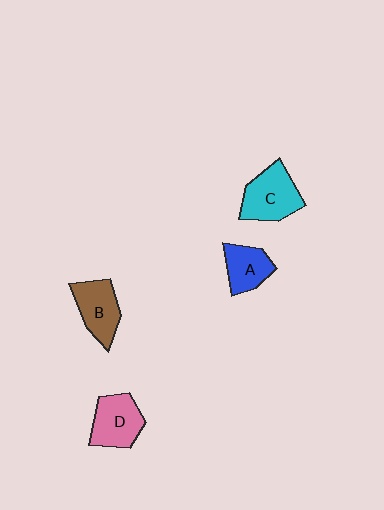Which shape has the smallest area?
Shape A (blue).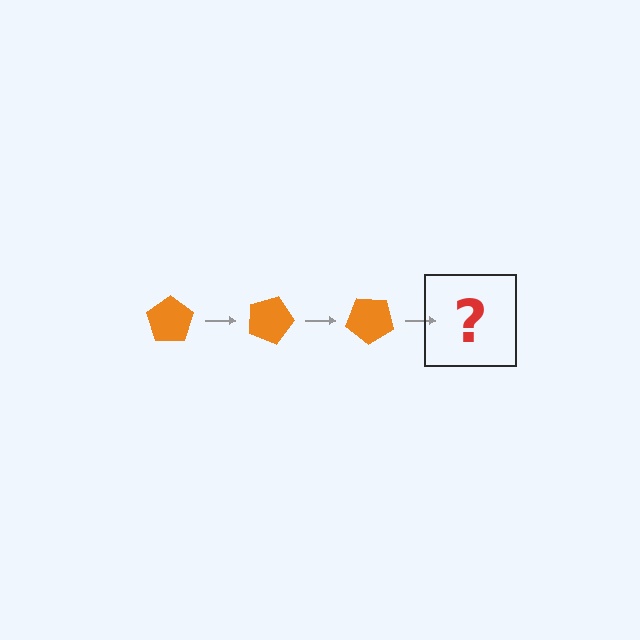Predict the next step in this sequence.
The next step is an orange pentagon rotated 60 degrees.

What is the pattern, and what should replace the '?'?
The pattern is that the pentagon rotates 20 degrees each step. The '?' should be an orange pentagon rotated 60 degrees.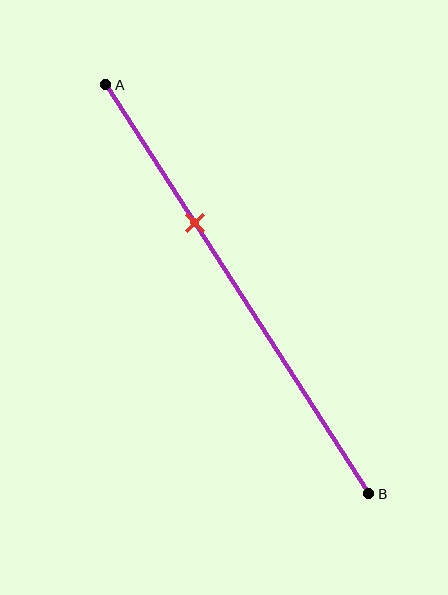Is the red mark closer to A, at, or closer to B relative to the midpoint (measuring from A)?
The red mark is closer to point A than the midpoint of segment AB.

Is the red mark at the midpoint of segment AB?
No, the mark is at about 35% from A, not at the 50% midpoint.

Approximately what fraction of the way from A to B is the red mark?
The red mark is approximately 35% of the way from A to B.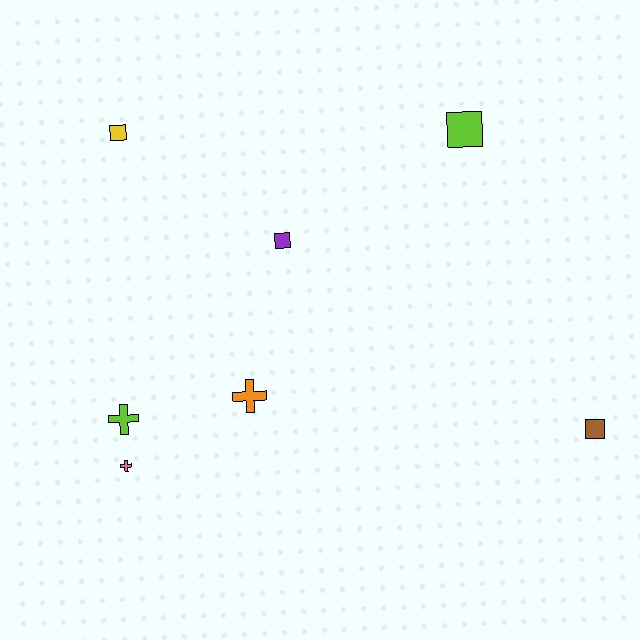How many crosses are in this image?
There are 3 crosses.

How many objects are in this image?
There are 7 objects.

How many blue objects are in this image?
There are no blue objects.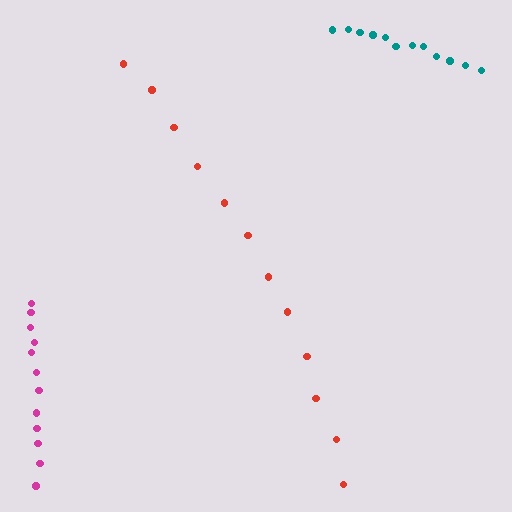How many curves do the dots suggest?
There are 3 distinct paths.